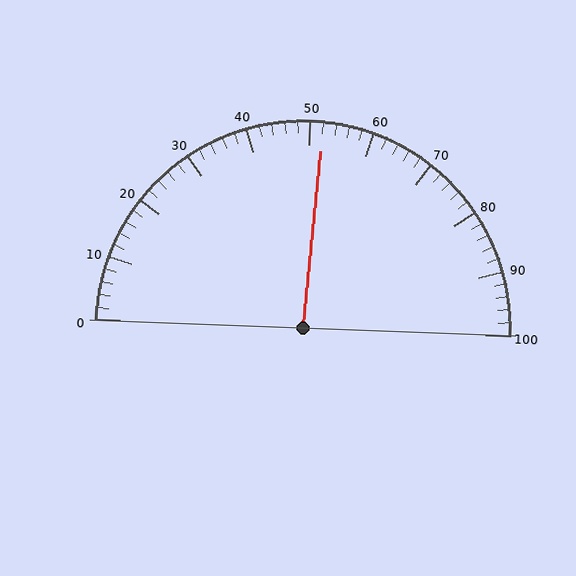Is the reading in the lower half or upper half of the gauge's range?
The reading is in the upper half of the range (0 to 100).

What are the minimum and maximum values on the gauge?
The gauge ranges from 0 to 100.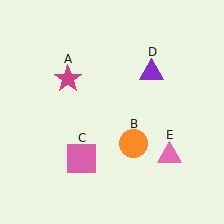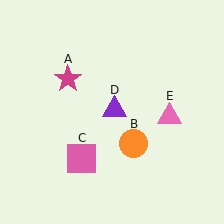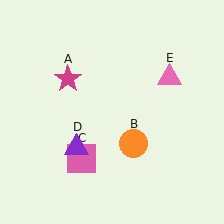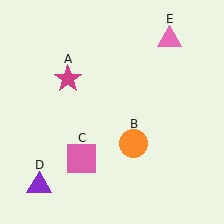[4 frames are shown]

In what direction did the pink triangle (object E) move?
The pink triangle (object E) moved up.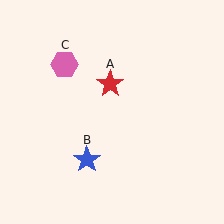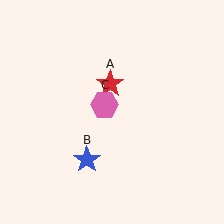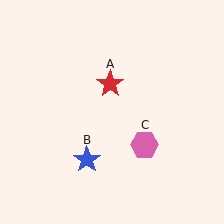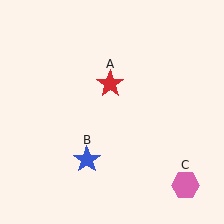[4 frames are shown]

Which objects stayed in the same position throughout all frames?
Red star (object A) and blue star (object B) remained stationary.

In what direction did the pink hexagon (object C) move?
The pink hexagon (object C) moved down and to the right.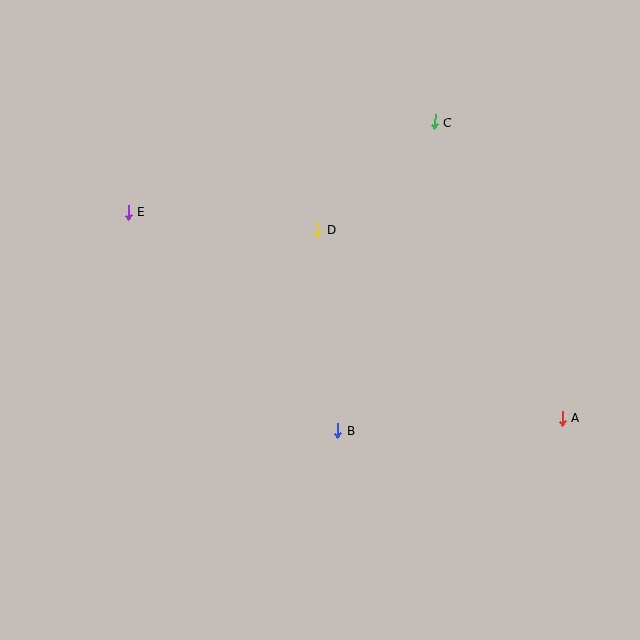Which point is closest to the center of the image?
Point D at (318, 230) is closest to the center.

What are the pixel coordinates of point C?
Point C is at (435, 122).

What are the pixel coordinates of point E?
Point E is at (129, 212).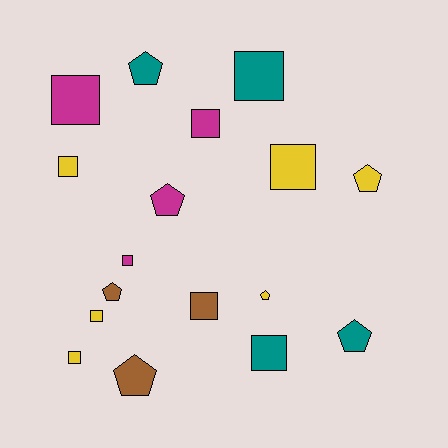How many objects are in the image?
There are 17 objects.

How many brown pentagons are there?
There are 2 brown pentagons.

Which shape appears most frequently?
Square, with 10 objects.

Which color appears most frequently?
Yellow, with 6 objects.